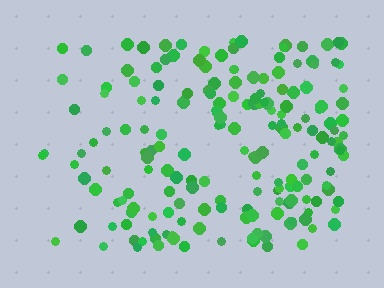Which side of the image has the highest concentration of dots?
The right.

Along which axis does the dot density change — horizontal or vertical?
Horizontal.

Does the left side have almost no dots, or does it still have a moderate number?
Still a moderate number, just noticeably fewer than the right.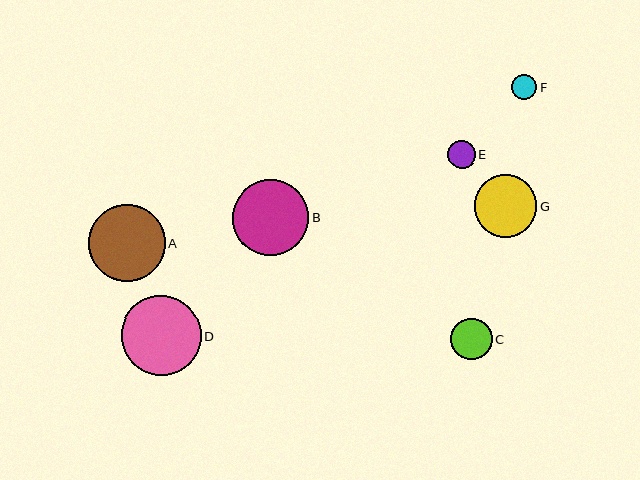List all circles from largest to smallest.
From largest to smallest: D, A, B, G, C, E, F.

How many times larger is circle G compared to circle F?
Circle G is approximately 2.5 times the size of circle F.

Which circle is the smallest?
Circle F is the smallest with a size of approximately 25 pixels.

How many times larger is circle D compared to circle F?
Circle D is approximately 3.2 times the size of circle F.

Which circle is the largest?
Circle D is the largest with a size of approximately 80 pixels.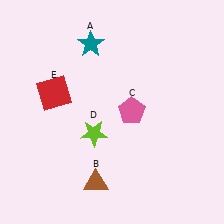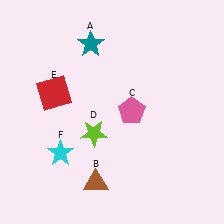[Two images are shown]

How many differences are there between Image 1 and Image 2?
There is 1 difference between the two images.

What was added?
A cyan star (F) was added in Image 2.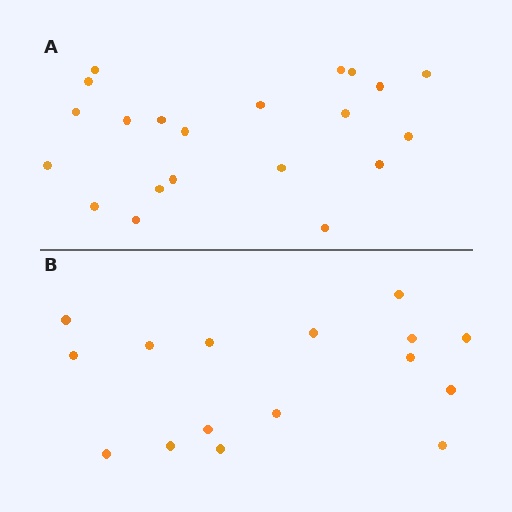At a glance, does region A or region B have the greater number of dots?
Region A (the top region) has more dots.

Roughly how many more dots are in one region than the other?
Region A has about 5 more dots than region B.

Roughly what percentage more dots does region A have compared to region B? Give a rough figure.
About 30% more.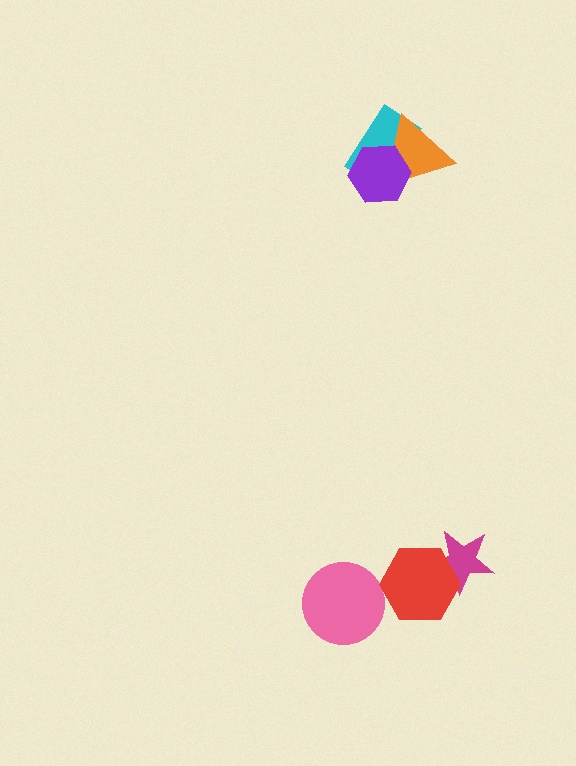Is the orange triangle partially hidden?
Yes, it is partially covered by another shape.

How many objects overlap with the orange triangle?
2 objects overlap with the orange triangle.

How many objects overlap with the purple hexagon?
2 objects overlap with the purple hexagon.